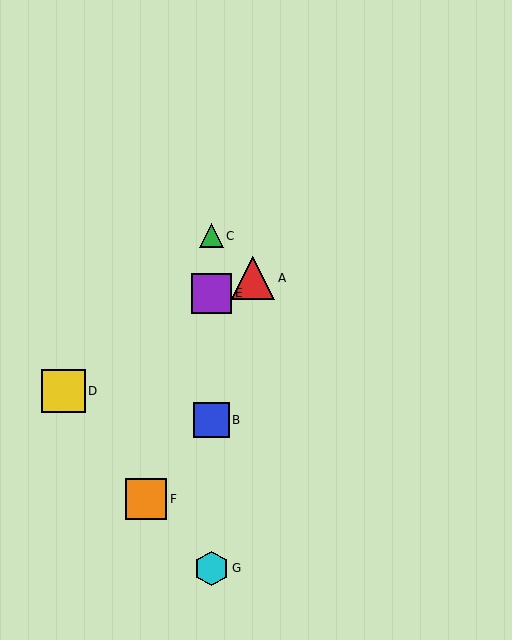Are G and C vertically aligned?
Yes, both are at x≈212.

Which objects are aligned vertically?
Objects B, C, E, G are aligned vertically.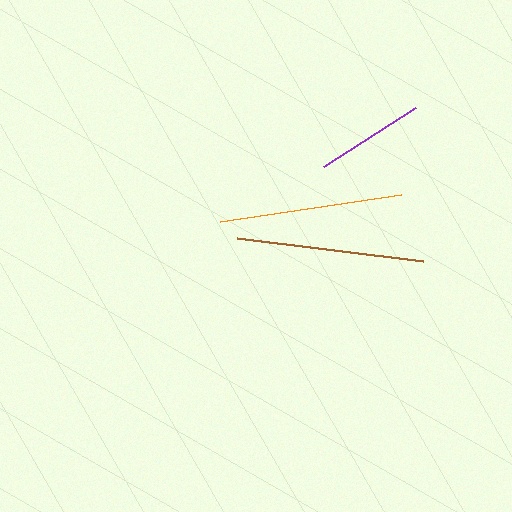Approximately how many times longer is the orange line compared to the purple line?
The orange line is approximately 1.7 times the length of the purple line.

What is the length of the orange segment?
The orange segment is approximately 183 pixels long.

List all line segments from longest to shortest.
From longest to shortest: brown, orange, purple.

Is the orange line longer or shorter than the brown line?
The brown line is longer than the orange line.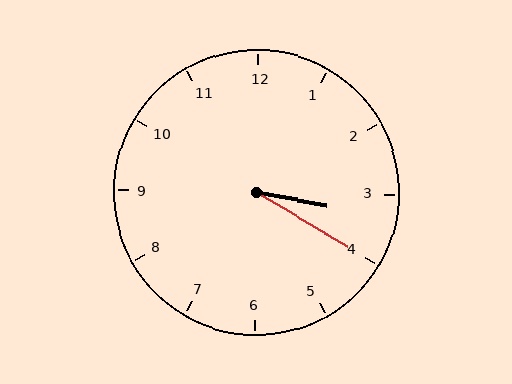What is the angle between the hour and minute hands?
Approximately 20 degrees.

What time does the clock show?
3:20.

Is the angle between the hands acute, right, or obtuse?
It is acute.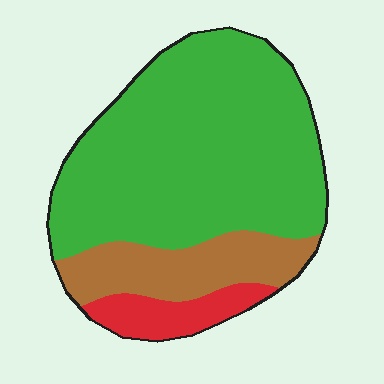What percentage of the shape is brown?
Brown takes up about one fifth (1/5) of the shape.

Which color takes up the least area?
Red, at roughly 10%.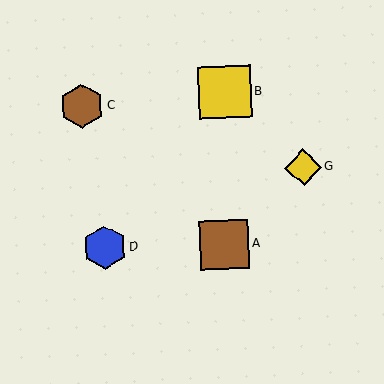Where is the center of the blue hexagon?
The center of the blue hexagon is at (105, 248).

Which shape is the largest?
The yellow square (labeled B) is the largest.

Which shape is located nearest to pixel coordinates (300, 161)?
The yellow diamond (labeled G) at (303, 167) is nearest to that location.